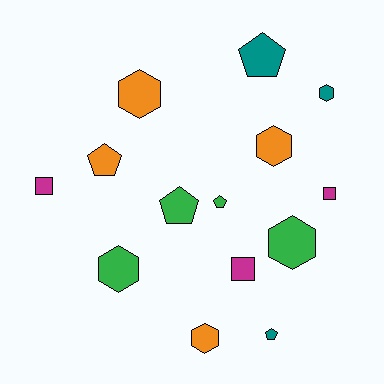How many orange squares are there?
There are no orange squares.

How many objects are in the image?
There are 14 objects.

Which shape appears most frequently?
Hexagon, with 6 objects.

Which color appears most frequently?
Orange, with 4 objects.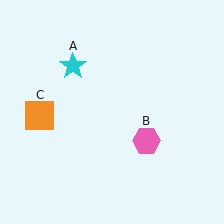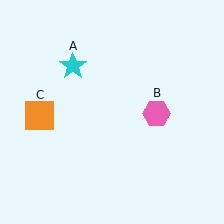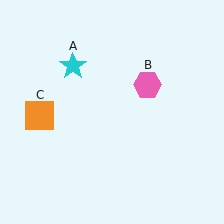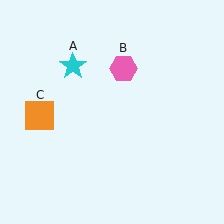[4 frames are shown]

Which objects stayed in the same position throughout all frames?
Cyan star (object A) and orange square (object C) remained stationary.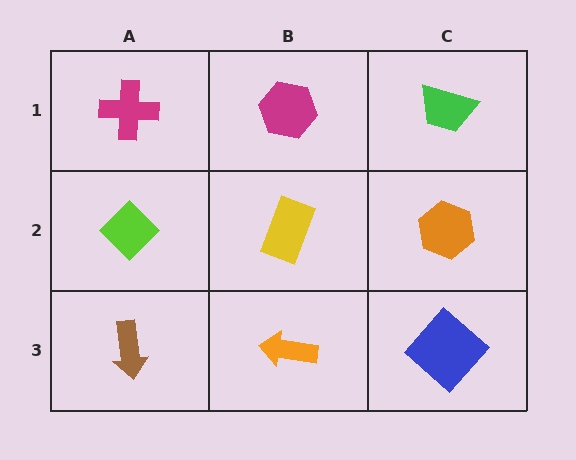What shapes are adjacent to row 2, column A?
A magenta cross (row 1, column A), a brown arrow (row 3, column A), a yellow rectangle (row 2, column B).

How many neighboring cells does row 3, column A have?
2.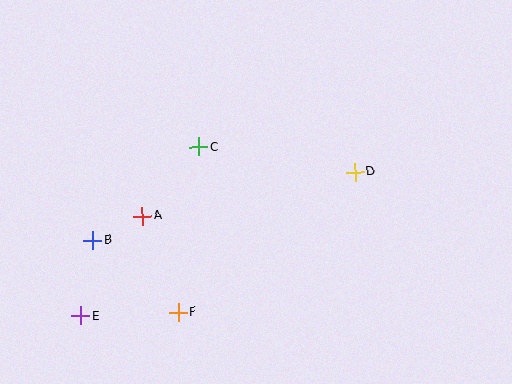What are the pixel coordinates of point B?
Point B is at (93, 240).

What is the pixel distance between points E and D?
The distance between E and D is 310 pixels.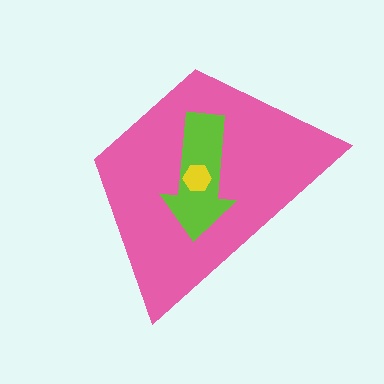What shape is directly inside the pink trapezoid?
The lime arrow.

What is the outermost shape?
The pink trapezoid.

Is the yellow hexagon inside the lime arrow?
Yes.